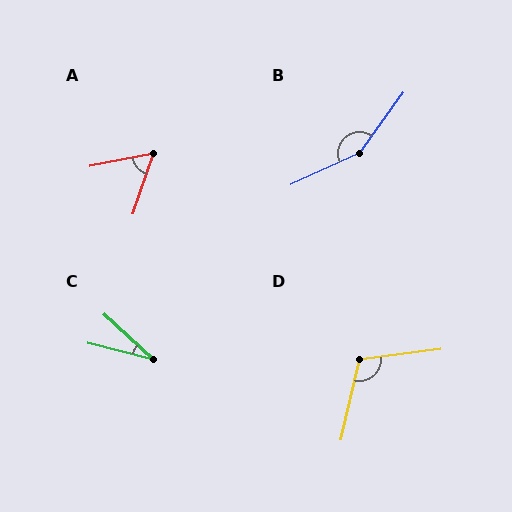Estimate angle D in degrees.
Approximately 111 degrees.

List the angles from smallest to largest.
C (28°), A (60°), D (111°), B (151°).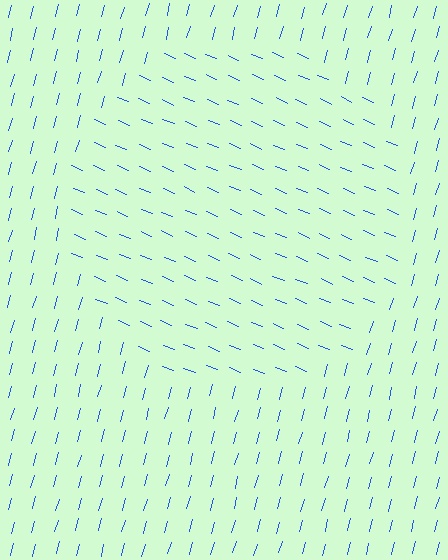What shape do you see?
I see a circle.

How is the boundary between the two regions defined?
The boundary is defined purely by a change in line orientation (approximately 82 degrees difference). All lines are the same color and thickness.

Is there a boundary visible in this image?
Yes, there is a texture boundary formed by a change in line orientation.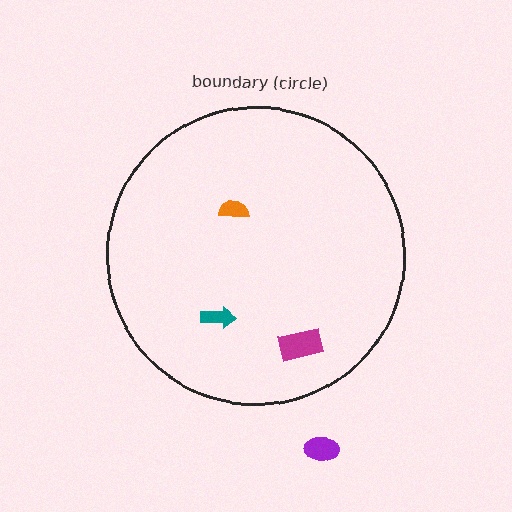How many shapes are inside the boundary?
3 inside, 1 outside.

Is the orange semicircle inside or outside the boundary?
Inside.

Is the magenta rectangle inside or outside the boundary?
Inside.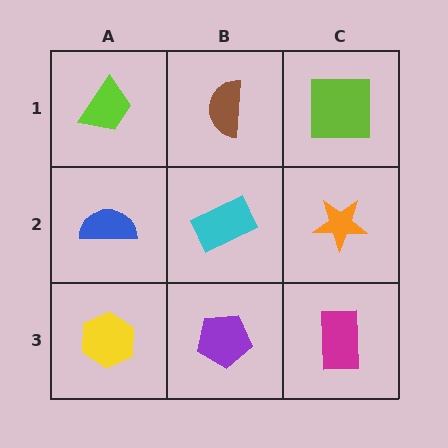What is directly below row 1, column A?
A blue semicircle.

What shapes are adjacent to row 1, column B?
A cyan rectangle (row 2, column B), a lime trapezoid (row 1, column A), a lime square (row 1, column C).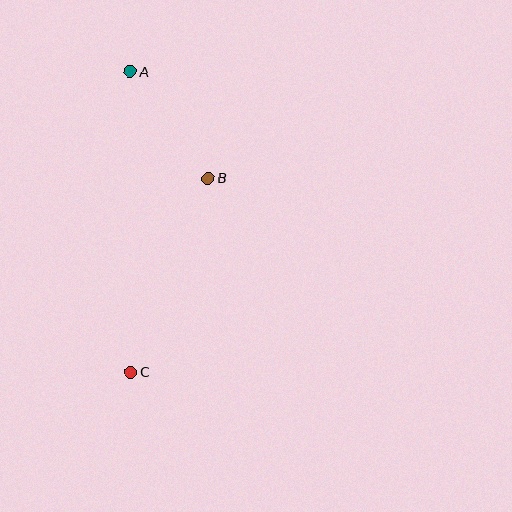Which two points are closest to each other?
Points A and B are closest to each other.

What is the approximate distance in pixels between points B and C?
The distance between B and C is approximately 209 pixels.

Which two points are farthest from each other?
Points A and C are farthest from each other.